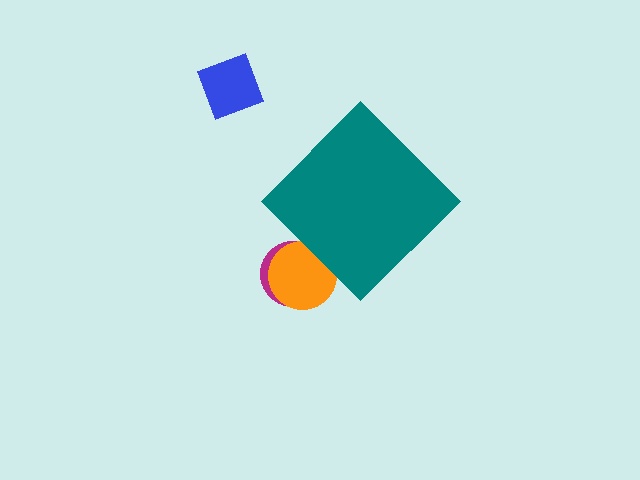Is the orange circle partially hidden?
Yes, the orange circle is partially hidden behind the teal diamond.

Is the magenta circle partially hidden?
Yes, the magenta circle is partially hidden behind the teal diamond.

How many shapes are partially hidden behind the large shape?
2 shapes are partially hidden.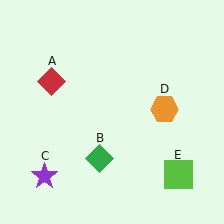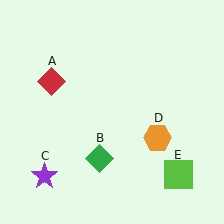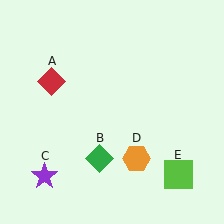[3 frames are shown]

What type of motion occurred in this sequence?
The orange hexagon (object D) rotated clockwise around the center of the scene.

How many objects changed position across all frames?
1 object changed position: orange hexagon (object D).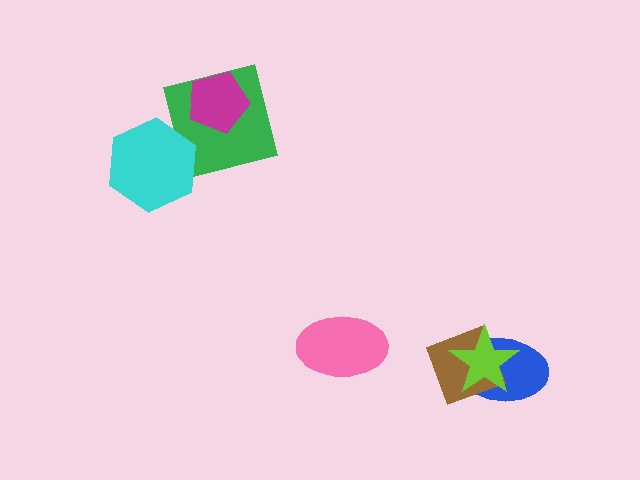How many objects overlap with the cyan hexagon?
1 object overlaps with the cyan hexagon.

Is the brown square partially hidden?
Yes, it is partially covered by another shape.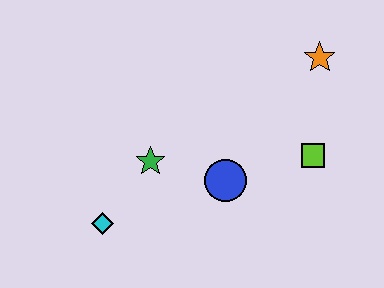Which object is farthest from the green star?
The orange star is farthest from the green star.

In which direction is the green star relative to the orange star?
The green star is to the left of the orange star.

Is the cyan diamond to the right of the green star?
No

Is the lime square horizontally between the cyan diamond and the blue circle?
No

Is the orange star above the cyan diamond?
Yes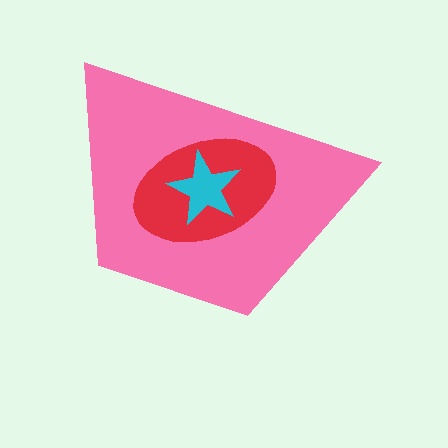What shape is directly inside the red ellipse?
The cyan star.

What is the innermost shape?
The cyan star.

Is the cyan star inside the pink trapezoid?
Yes.